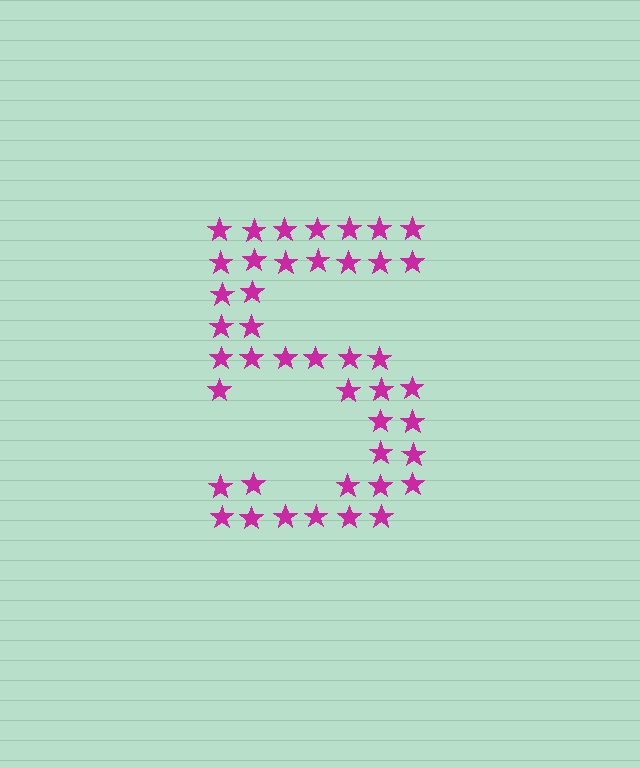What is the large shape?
The large shape is the digit 5.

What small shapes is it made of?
It is made of small stars.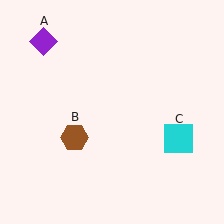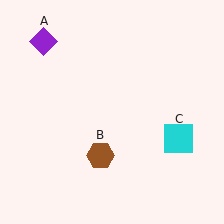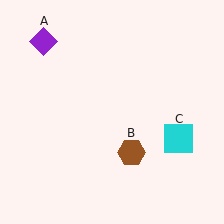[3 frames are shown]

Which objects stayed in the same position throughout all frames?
Purple diamond (object A) and cyan square (object C) remained stationary.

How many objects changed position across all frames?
1 object changed position: brown hexagon (object B).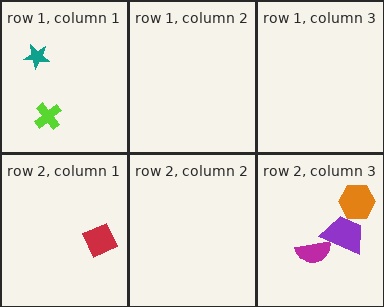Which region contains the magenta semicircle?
The row 2, column 3 region.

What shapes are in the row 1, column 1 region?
The teal star, the lime cross.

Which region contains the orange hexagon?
The row 2, column 3 region.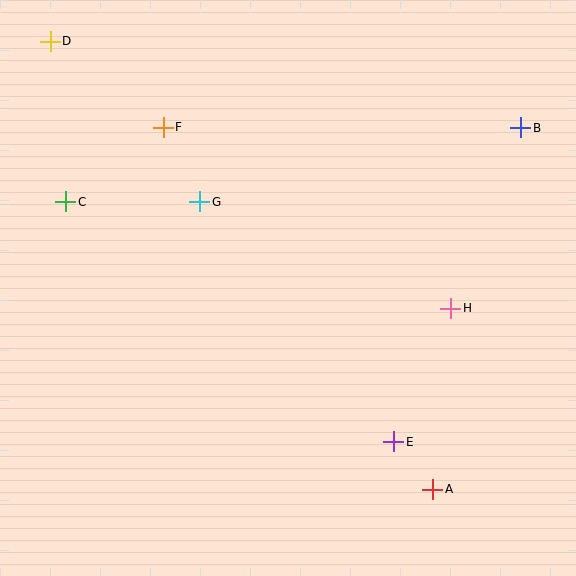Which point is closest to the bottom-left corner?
Point C is closest to the bottom-left corner.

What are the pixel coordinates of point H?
Point H is at (451, 308).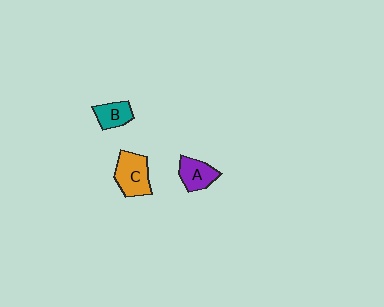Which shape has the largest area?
Shape C (orange).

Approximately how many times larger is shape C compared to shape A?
Approximately 1.3 times.